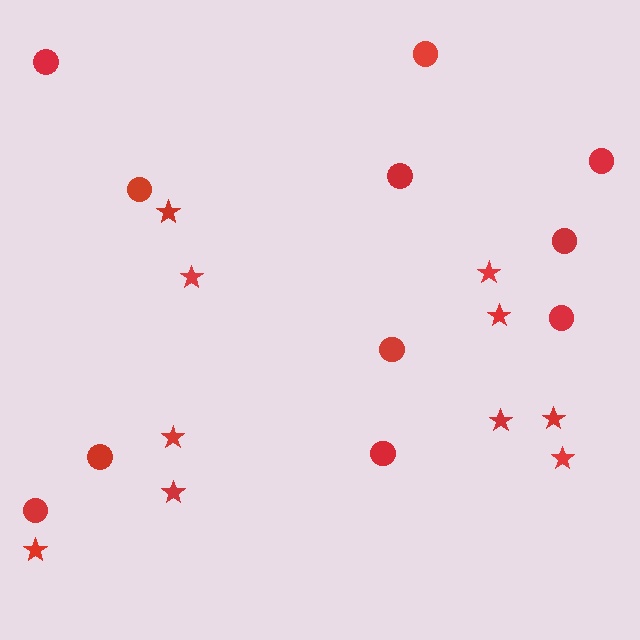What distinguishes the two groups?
There are 2 groups: one group of circles (11) and one group of stars (10).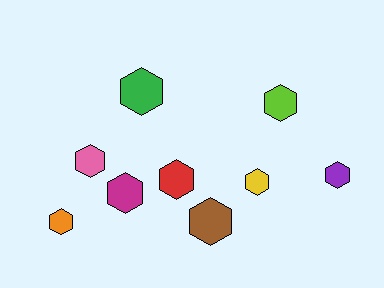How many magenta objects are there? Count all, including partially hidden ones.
There is 1 magenta object.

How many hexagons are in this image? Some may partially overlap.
There are 9 hexagons.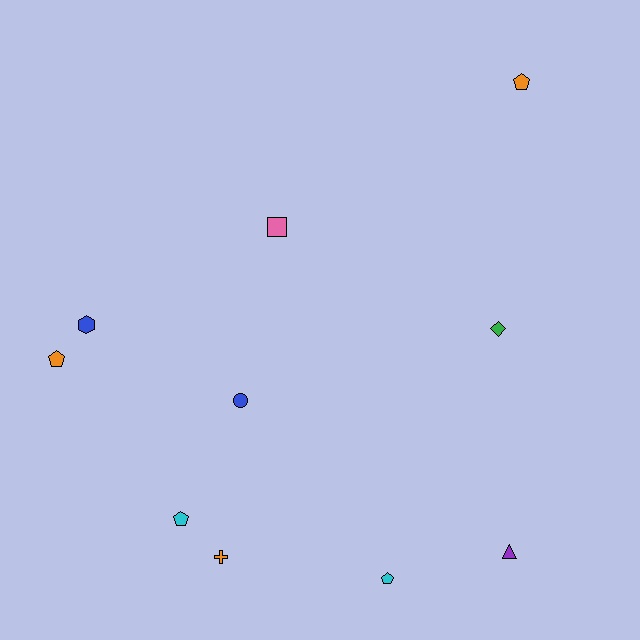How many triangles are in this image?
There is 1 triangle.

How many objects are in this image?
There are 10 objects.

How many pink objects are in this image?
There is 1 pink object.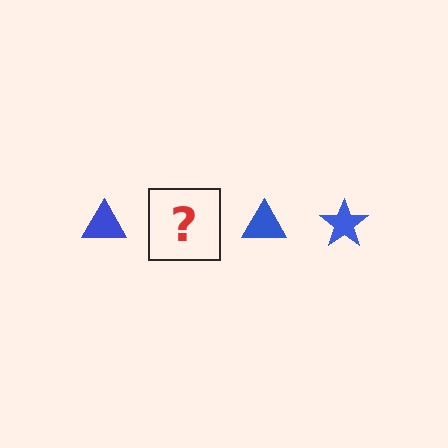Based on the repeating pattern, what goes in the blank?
The blank should be a blue star.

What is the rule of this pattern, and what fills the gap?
The rule is that the pattern cycles through triangle, star shapes in blue. The gap should be filled with a blue star.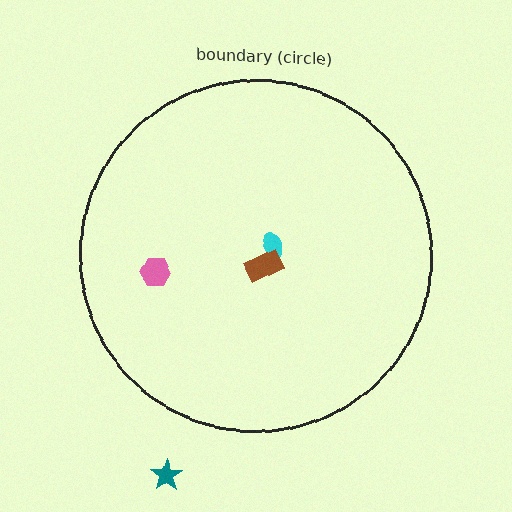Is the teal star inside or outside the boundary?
Outside.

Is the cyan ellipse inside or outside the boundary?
Inside.